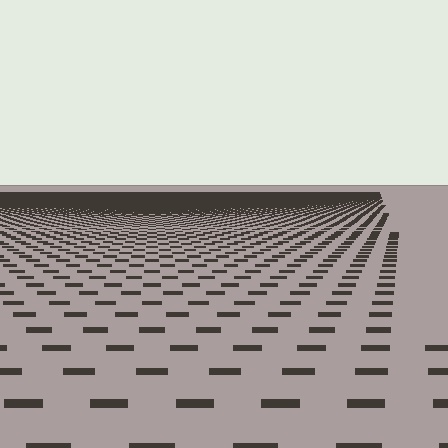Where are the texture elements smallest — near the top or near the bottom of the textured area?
Near the top.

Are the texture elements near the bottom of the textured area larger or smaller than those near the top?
Larger. Near the bottom, elements are closer to the viewer and appear at a bigger on-screen size.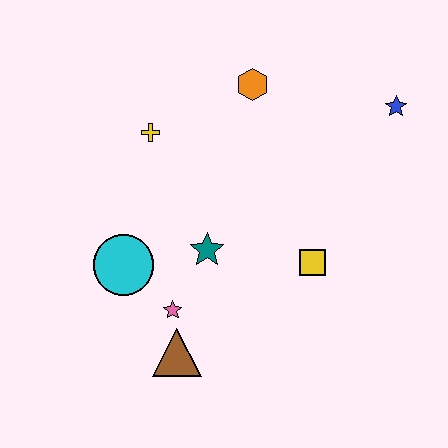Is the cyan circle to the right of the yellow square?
No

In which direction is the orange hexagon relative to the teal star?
The orange hexagon is above the teal star.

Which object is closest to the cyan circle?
The pink star is closest to the cyan circle.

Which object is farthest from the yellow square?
The yellow cross is farthest from the yellow square.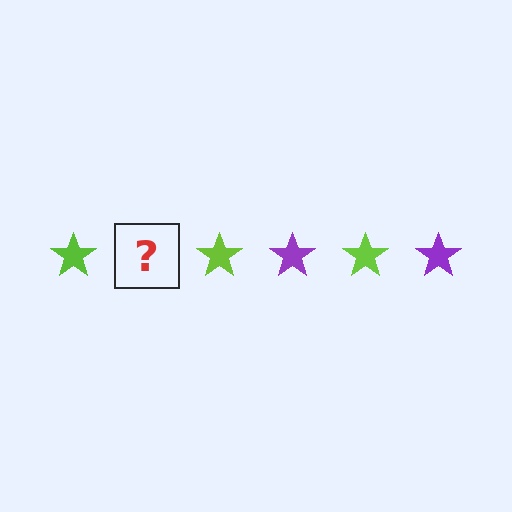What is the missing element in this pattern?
The missing element is a purple star.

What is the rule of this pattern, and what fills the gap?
The rule is that the pattern cycles through lime, purple stars. The gap should be filled with a purple star.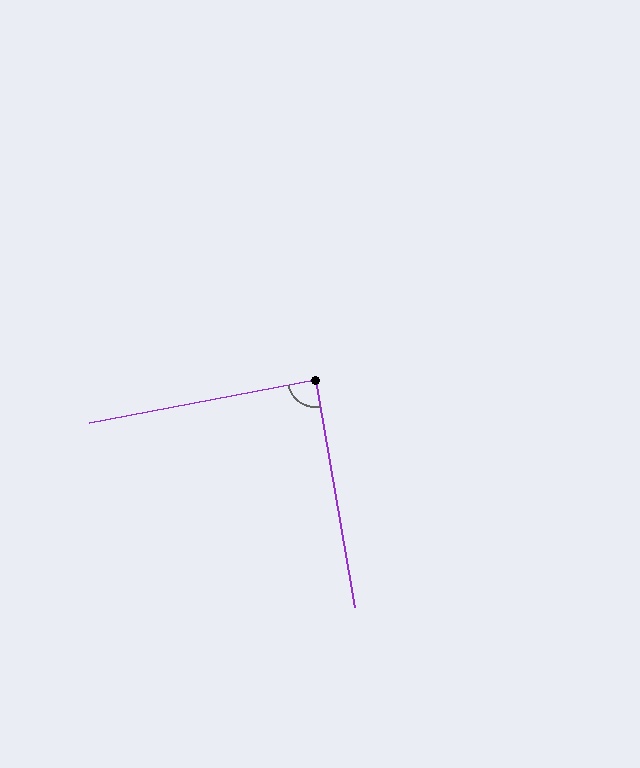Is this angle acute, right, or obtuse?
It is approximately a right angle.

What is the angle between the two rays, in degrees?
Approximately 89 degrees.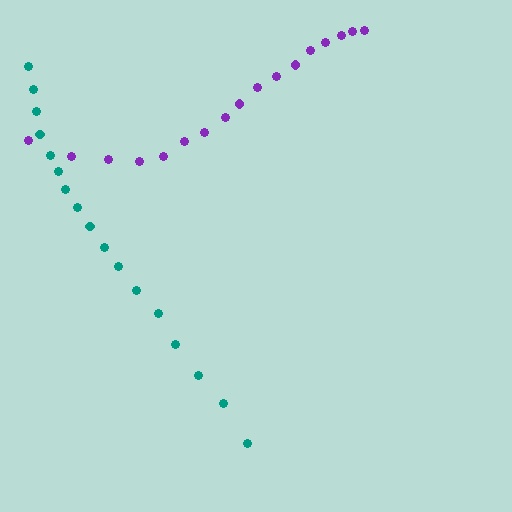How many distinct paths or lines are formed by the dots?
There are 2 distinct paths.